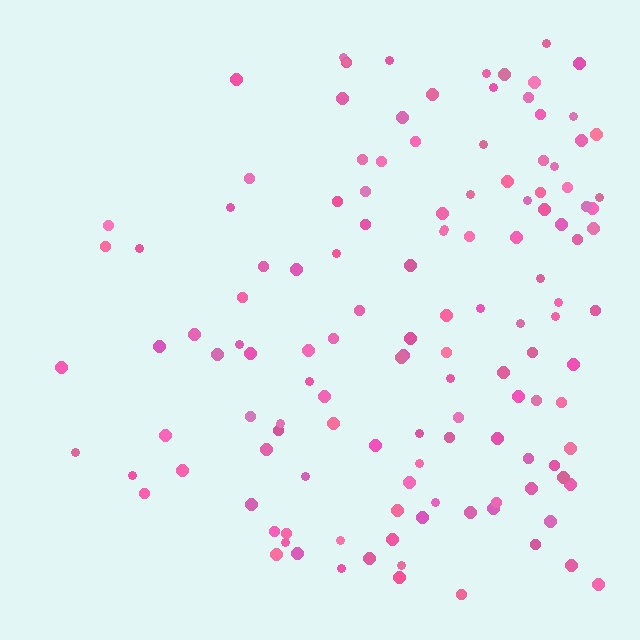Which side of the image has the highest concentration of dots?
The right.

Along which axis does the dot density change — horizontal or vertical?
Horizontal.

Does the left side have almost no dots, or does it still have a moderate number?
Still a moderate number, just noticeably fewer than the right.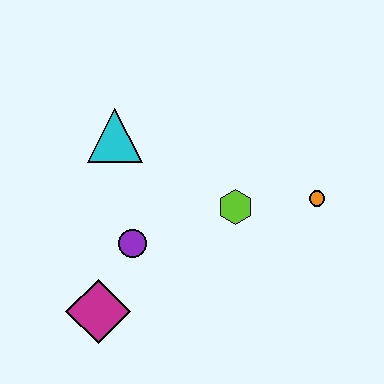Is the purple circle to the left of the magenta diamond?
No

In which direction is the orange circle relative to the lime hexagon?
The orange circle is to the right of the lime hexagon.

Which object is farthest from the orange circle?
The magenta diamond is farthest from the orange circle.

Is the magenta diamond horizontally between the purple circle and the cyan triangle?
No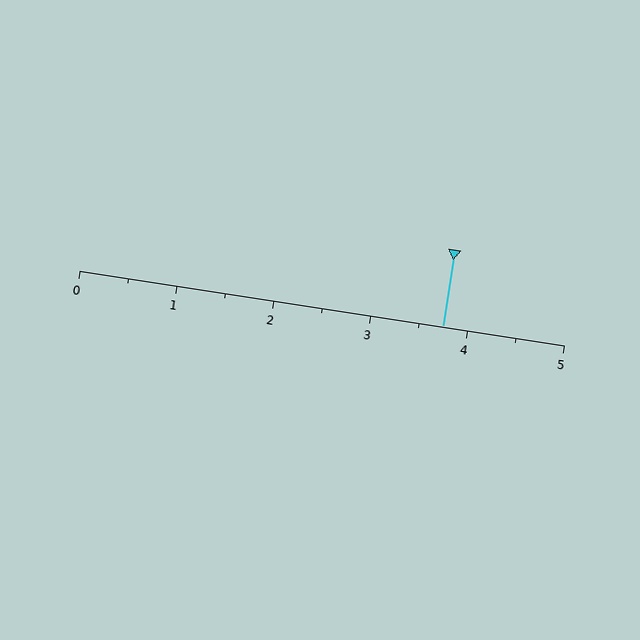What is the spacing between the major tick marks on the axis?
The major ticks are spaced 1 apart.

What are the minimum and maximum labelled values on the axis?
The axis runs from 0 to 5.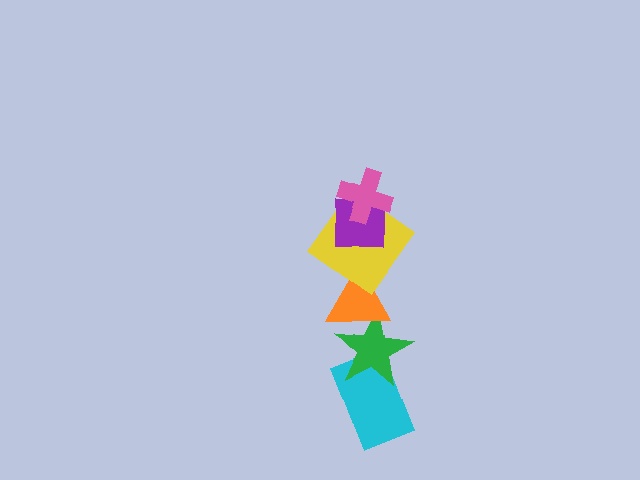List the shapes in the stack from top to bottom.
From top to bottom: the pink cross, the purple square, the yellow diamond, the orange triangle, the green star, the cyan rectangle.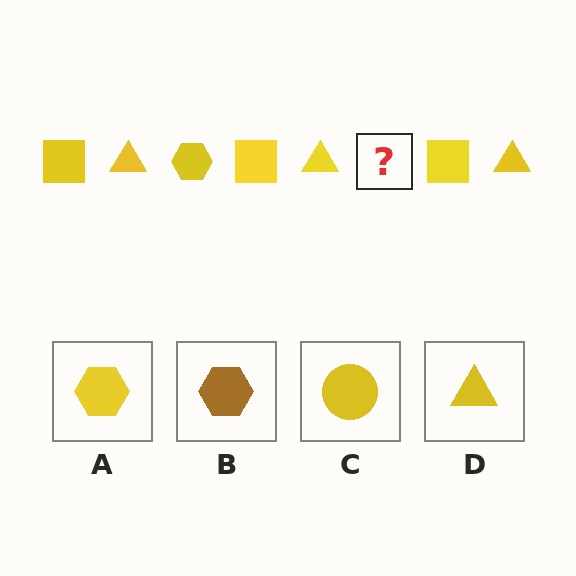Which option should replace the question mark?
Option A.